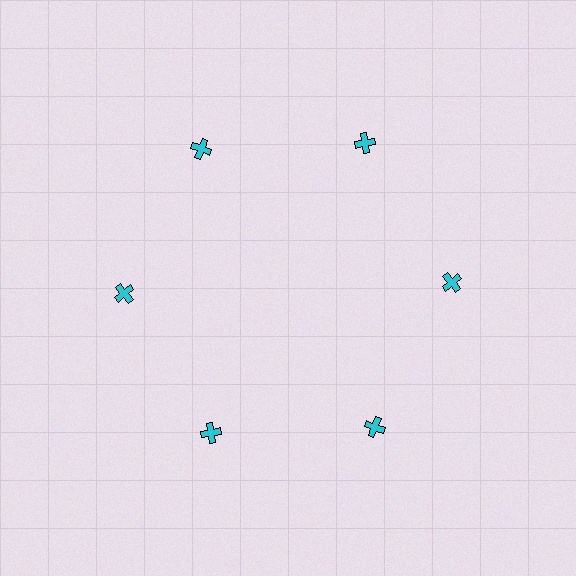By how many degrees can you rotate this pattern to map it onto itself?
The pattern maps onto itself every 60 degrees of rotation.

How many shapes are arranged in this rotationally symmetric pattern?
There are 6 shapes, arranged in 6 groups of 1.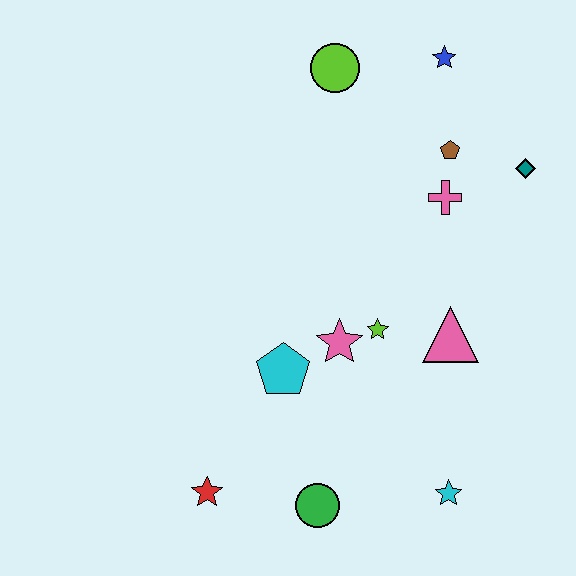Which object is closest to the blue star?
The brown pentagon is closest to the blue star.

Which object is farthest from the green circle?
The blue star is farthest from the green circle.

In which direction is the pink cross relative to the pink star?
The pink cross is above the pink star.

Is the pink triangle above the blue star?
No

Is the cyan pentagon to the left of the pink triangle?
Yes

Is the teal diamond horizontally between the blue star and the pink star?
No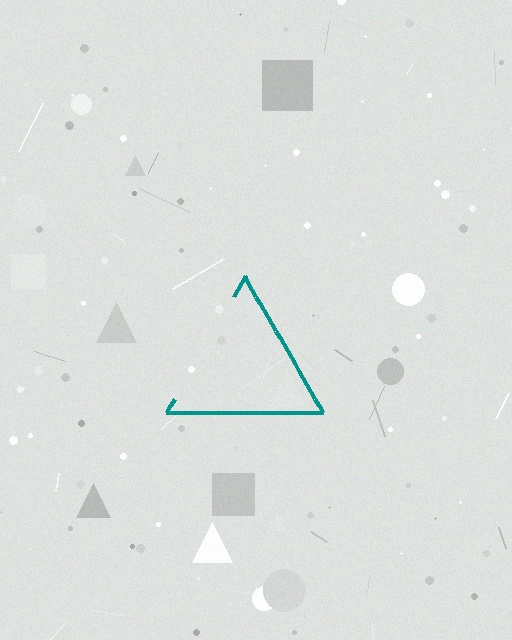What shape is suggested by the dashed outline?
The dashed outline suggests a triangle.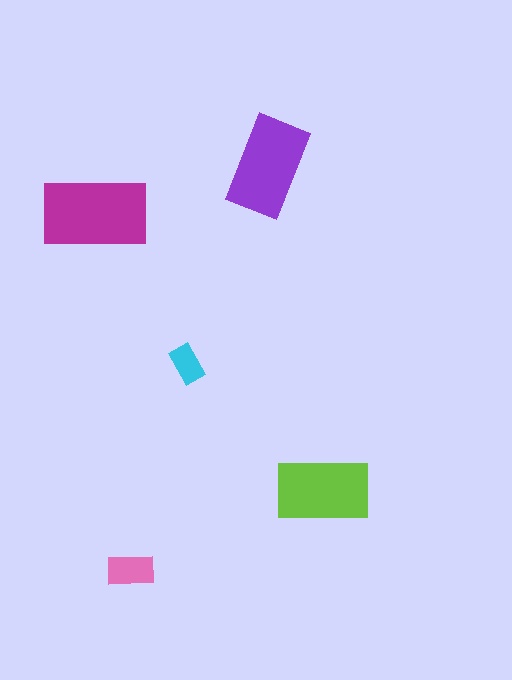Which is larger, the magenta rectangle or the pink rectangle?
The magenta one.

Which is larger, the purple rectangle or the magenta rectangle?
The magenta one.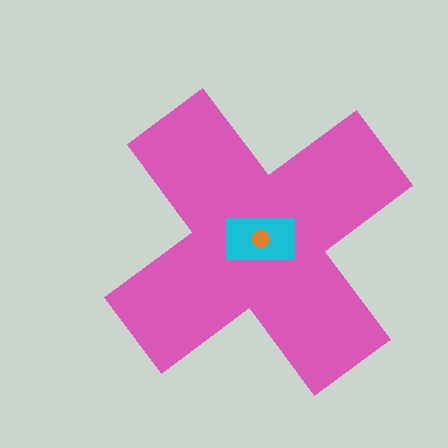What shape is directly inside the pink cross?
The cyan rectangle.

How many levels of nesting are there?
3.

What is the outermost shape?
The pink cross.